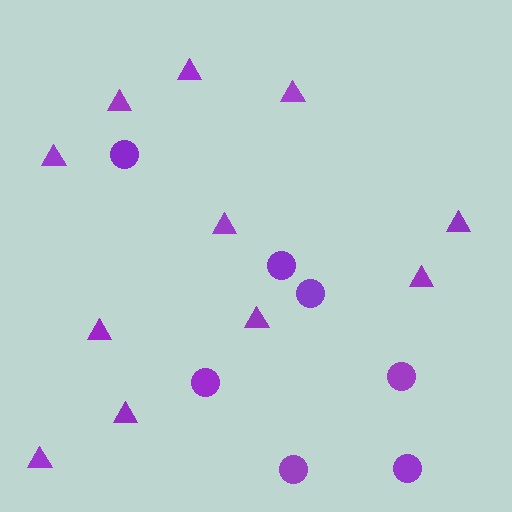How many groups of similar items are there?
There are 2 groups: one group of triangles (11) and one group of circles (7).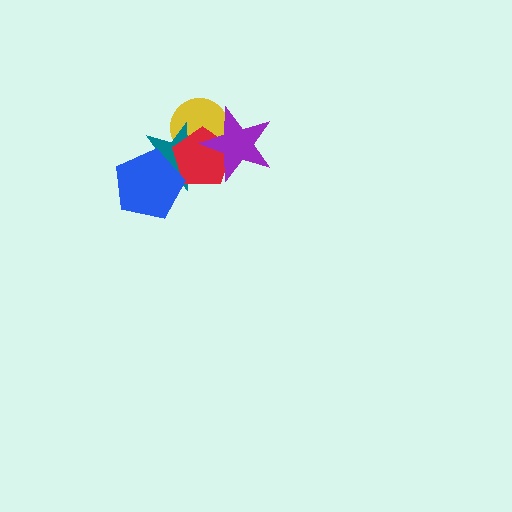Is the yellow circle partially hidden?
Yes, it is partially covered by another shape.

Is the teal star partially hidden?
Yes, it is partially covered by another shape.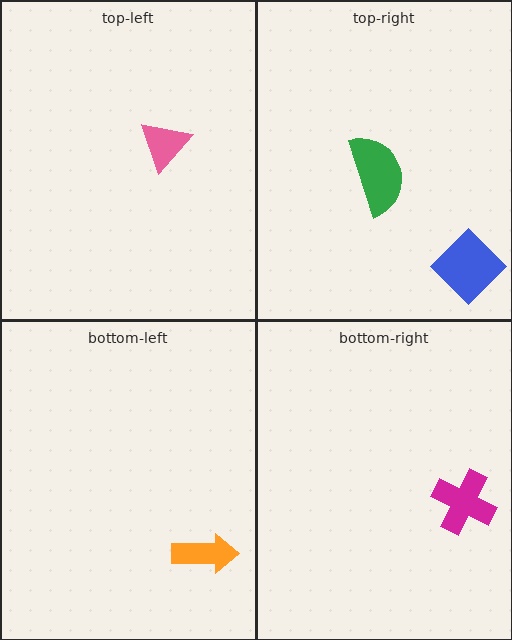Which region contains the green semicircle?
The top-right region.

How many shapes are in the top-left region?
1.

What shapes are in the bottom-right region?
The magenta cross.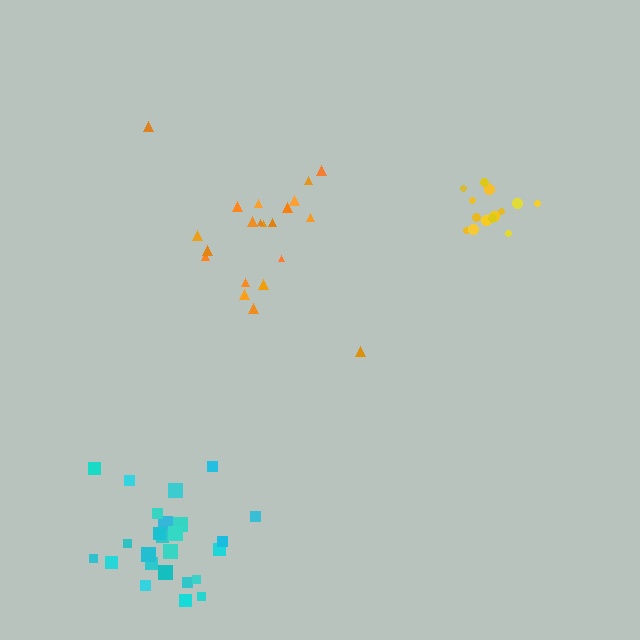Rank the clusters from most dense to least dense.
yellow, cyan, orange.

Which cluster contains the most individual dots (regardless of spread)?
Cyan (25).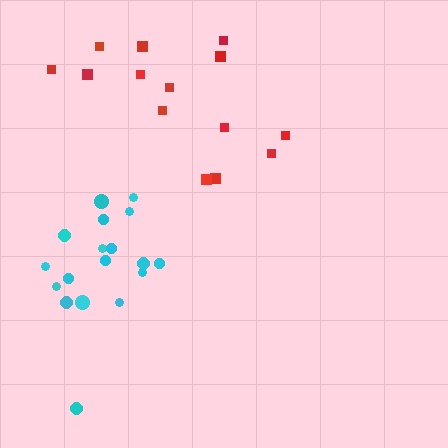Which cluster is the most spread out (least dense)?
Cyan.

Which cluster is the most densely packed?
Red.